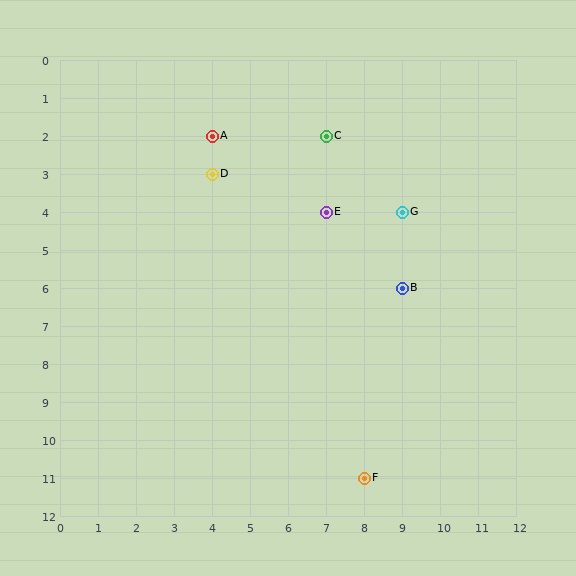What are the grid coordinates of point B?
Point B is at grid coordinates (9, 6).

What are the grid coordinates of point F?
Point F is at grid coordinates (8, 11).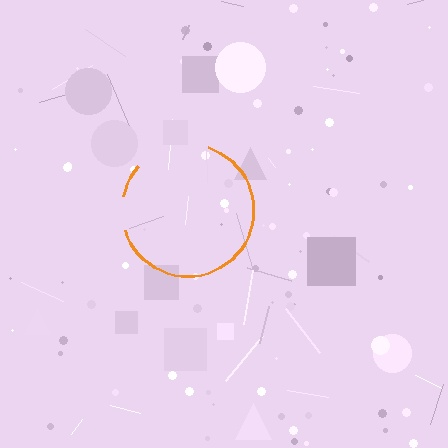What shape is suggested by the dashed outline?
The dashed outline suggests a circle.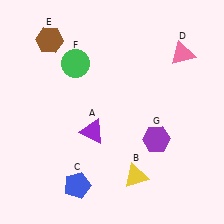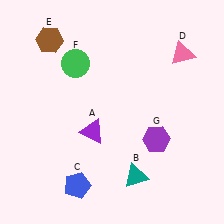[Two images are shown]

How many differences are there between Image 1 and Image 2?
There is 1 difference between the two images.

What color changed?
The triangle (B) changed from yellow in Image 1 to teal in Image 2.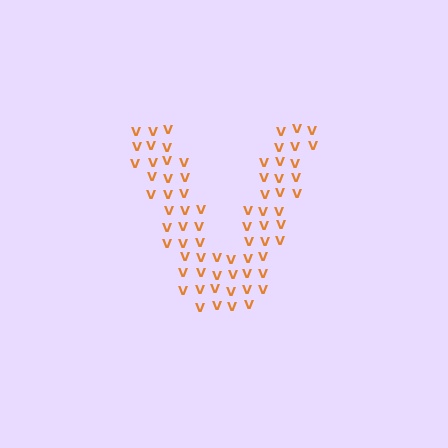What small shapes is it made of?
It is made of small letter V's.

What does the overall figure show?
The overall figure shows the letter V.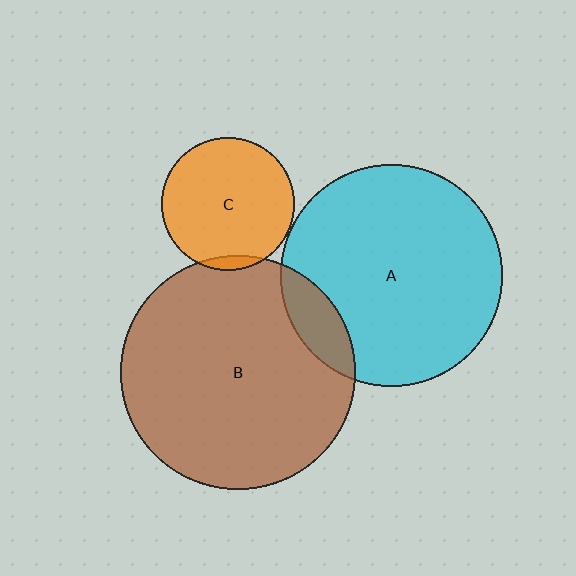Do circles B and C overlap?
Yes.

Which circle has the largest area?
Circle B (brown).